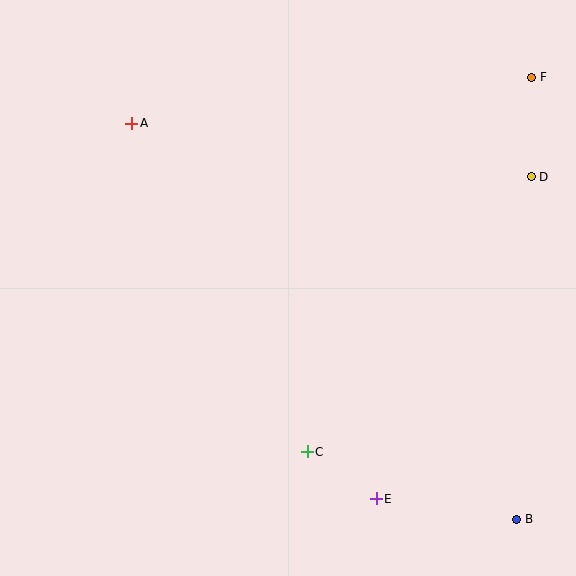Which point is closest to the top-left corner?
Point A is closest to the top-left corner.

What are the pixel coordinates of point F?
Point F is at (532, 77).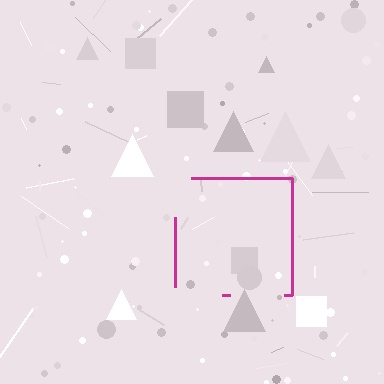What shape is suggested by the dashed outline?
The dashed outline suggests a square.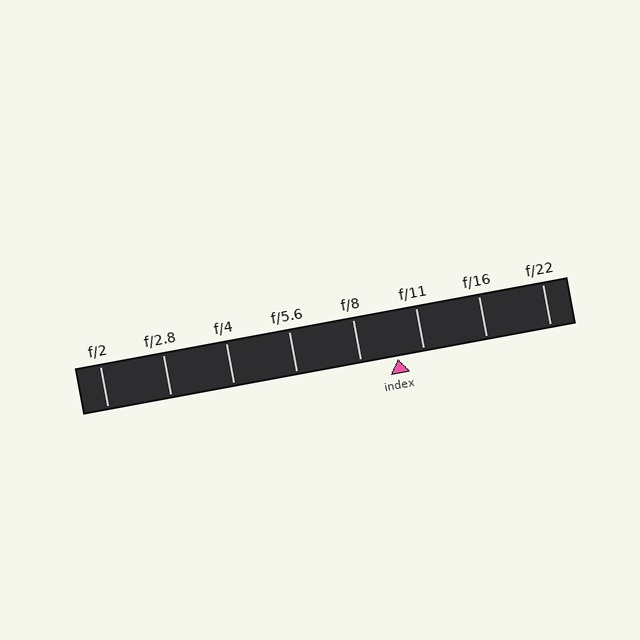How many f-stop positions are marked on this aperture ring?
There are 8 f-stop positions marked.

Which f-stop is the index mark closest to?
The index mark is closest to f/11.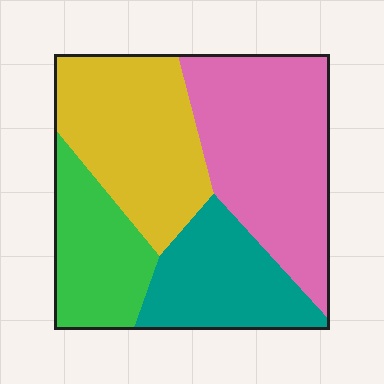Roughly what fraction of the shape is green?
Green covers 18% of the shape.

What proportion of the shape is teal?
Teal takes up between a sixth and a third of the shape.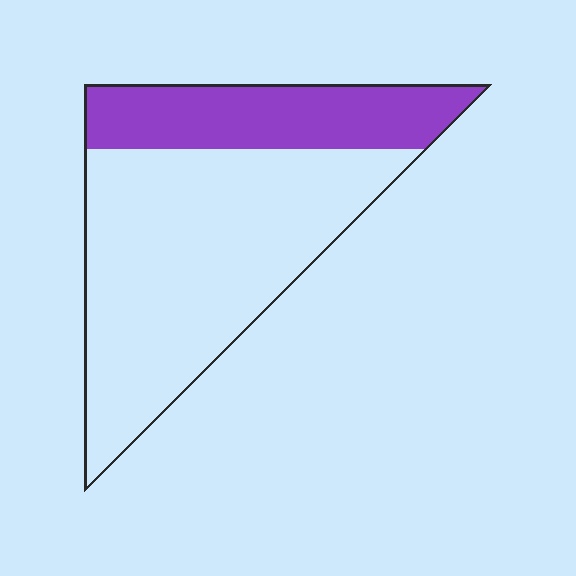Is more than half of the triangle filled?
No.